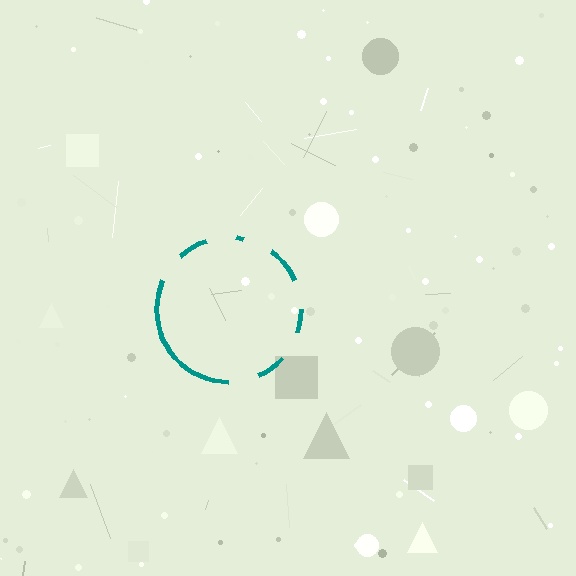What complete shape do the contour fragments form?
The contour fragments form a circle.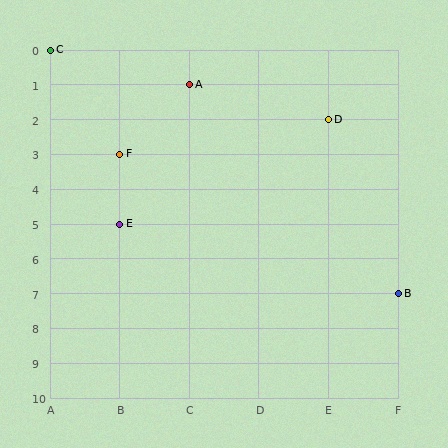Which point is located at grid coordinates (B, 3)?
Point F is at (B, 3).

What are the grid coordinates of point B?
Point B is at grid coordinates (F, 7).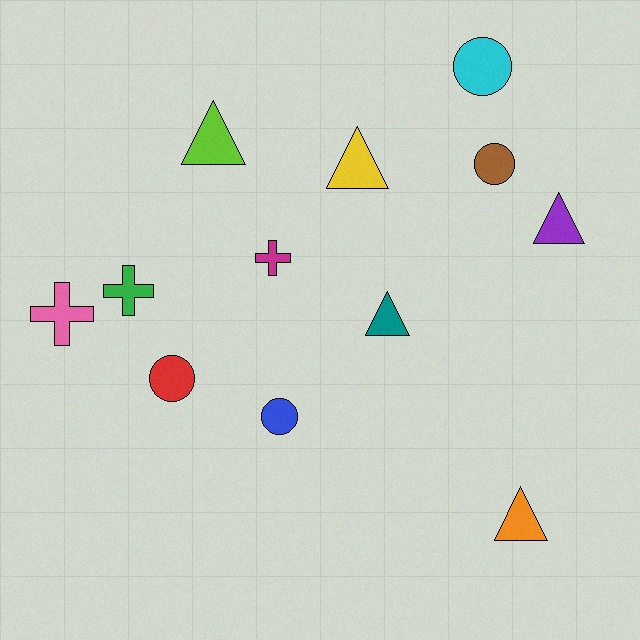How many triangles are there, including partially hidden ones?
There are 5 triangles.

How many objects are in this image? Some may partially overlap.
There are 12 objects.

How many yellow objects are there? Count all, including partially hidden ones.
There is 1 yellow object.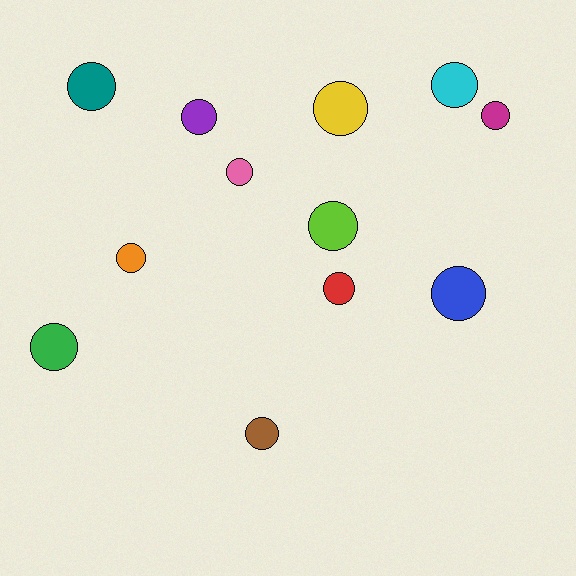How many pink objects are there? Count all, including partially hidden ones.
There is 1 pink object.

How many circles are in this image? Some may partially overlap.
There are 12 circles.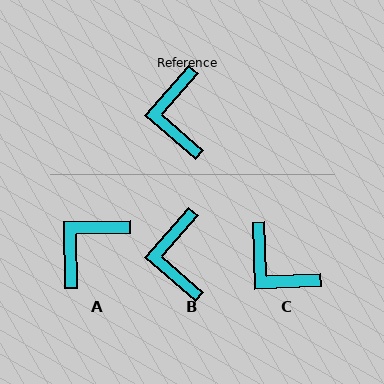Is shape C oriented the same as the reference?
No, it is off by about 43 degrees.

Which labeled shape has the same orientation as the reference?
B.